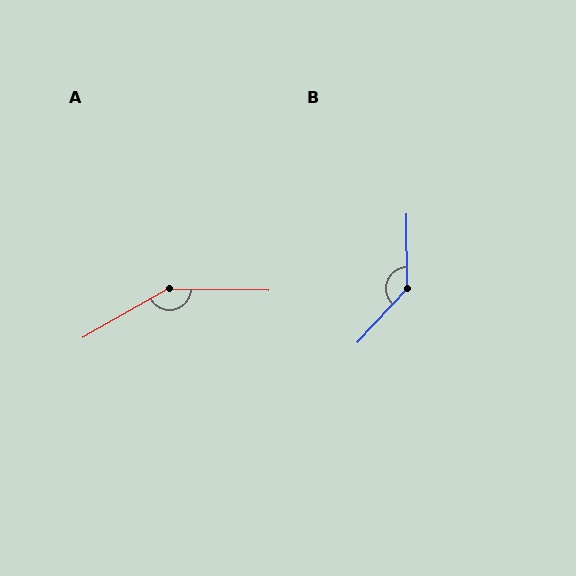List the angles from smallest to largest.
B (136°), A (149°).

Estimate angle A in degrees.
Approximately 149 degrees.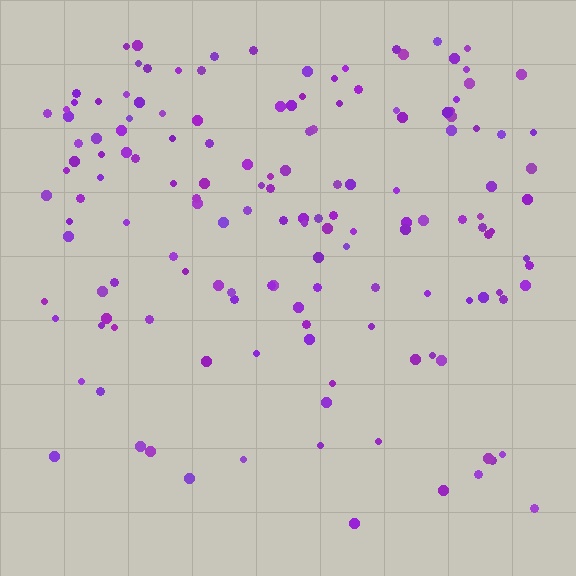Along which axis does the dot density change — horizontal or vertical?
Vertical.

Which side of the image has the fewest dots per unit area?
The bottom.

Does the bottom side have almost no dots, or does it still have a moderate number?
Still a moderate number, just noticeably fewer than the top.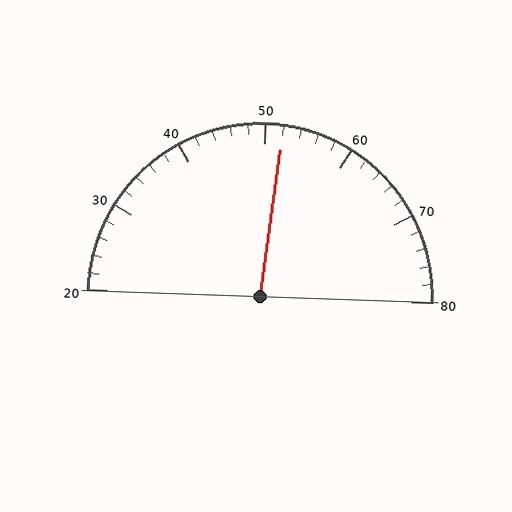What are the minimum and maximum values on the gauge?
The gauge ranges from 20 to 80.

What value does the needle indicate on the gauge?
The needle indicates approximately 52.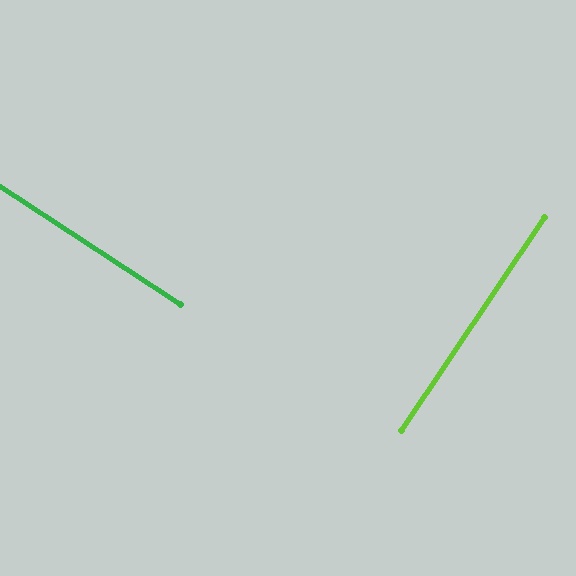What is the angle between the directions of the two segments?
Approximately 89 degrees.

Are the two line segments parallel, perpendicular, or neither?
Perpendicular — they meet at approximately 89°.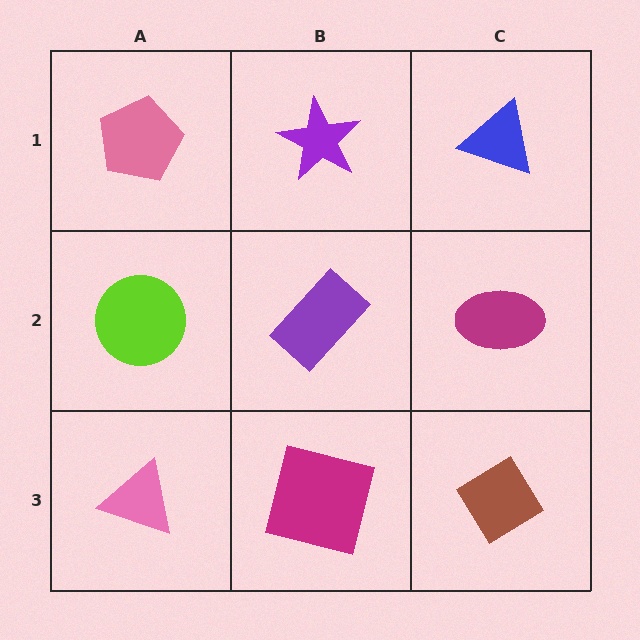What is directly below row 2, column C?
A brown diamond.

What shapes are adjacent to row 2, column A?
A pink pentagon (row 1, column A), a pink triangle (row 3, column A), a purple rectangle (row 2, column B).